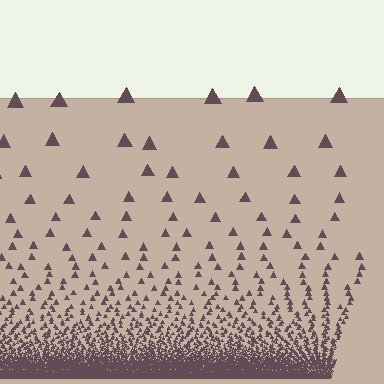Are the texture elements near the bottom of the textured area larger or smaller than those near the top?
Smaller. The gradient is inverted — elements near the bottom are smaller and denser.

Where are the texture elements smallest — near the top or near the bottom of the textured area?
Near the bottom.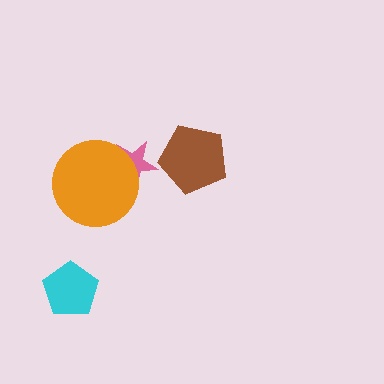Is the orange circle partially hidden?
No, no other shape covers it.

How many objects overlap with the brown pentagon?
0 objects overlap with the brown pentagon.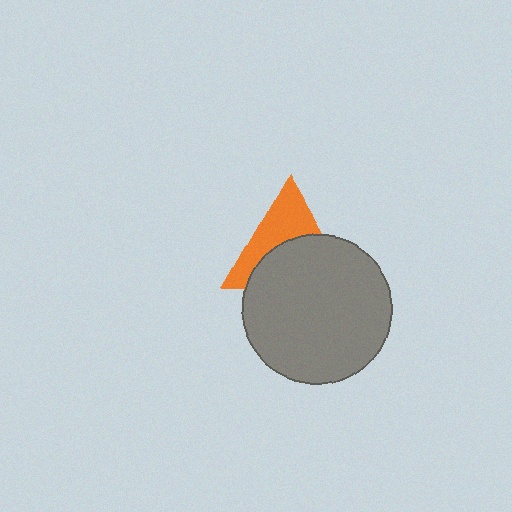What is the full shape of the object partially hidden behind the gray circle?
The partially hidden object is an orange triangle.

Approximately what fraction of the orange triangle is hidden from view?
Roughly 55% of the orange triangle is hidden behind the gray circle.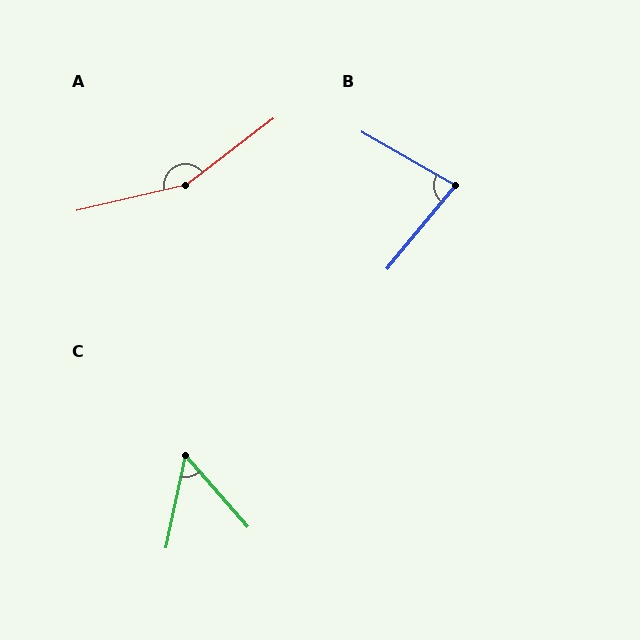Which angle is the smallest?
C, at approximately 53 degrees.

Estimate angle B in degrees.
Approximately 80 degrees.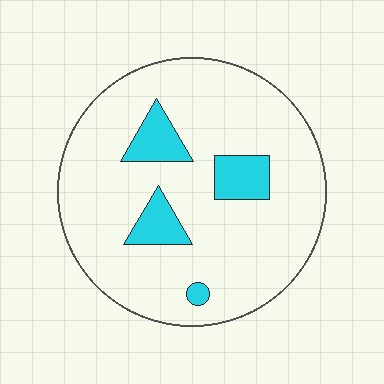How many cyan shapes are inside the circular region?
4.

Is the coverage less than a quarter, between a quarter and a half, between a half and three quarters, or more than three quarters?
Less than a quarter.